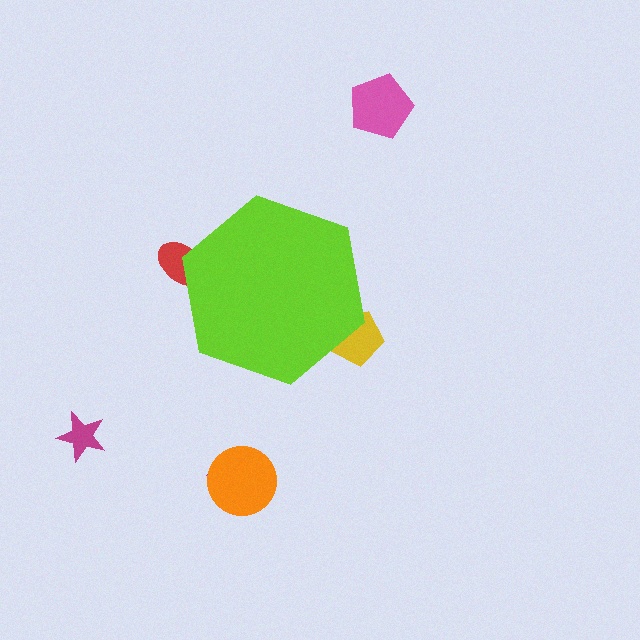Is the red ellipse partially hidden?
Yes, the red ellipse is partially hidden behind the lime hexagon.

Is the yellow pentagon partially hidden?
Yes, the yellow pentagon is partially hidden behind the lime hexagon.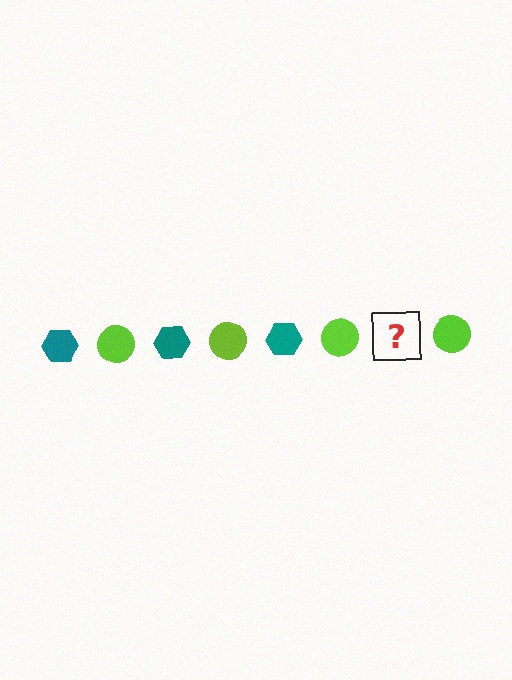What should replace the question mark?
The question mark should be replaced with a teal hexagon.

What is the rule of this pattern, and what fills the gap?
The rule is that the pattern alternates between teal hexagon and lime circle. The gap should be filled with a teal hexagon.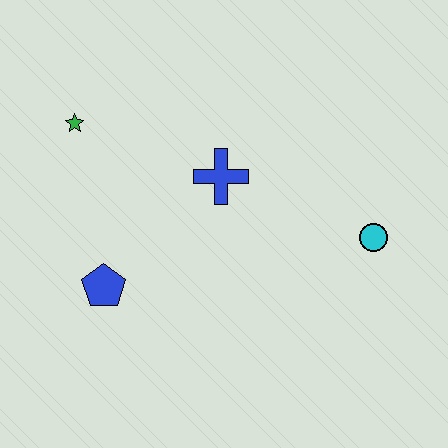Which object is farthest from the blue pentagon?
The cyan circle is farthest from the blue pentagon.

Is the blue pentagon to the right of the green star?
Yes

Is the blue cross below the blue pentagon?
No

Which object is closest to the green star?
The blue cross is closest to the green star.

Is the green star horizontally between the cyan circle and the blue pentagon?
No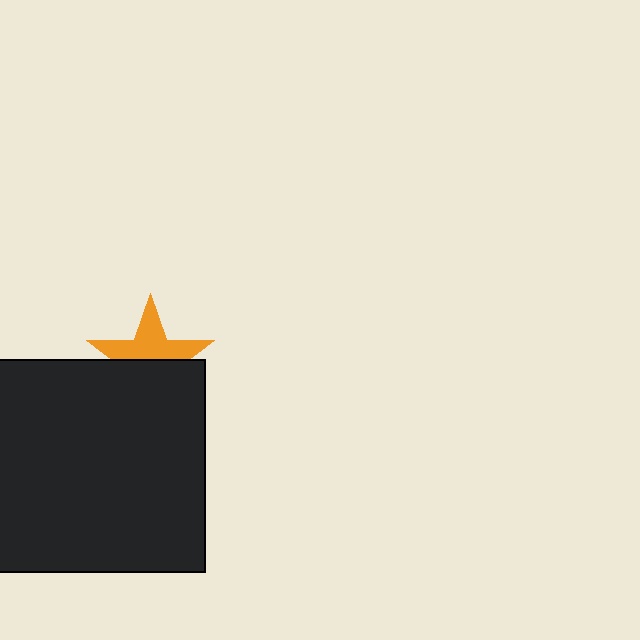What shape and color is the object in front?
The object in front is a black square.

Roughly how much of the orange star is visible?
About half of it is visible (roughly 52%).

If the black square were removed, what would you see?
You would see the complete orange star.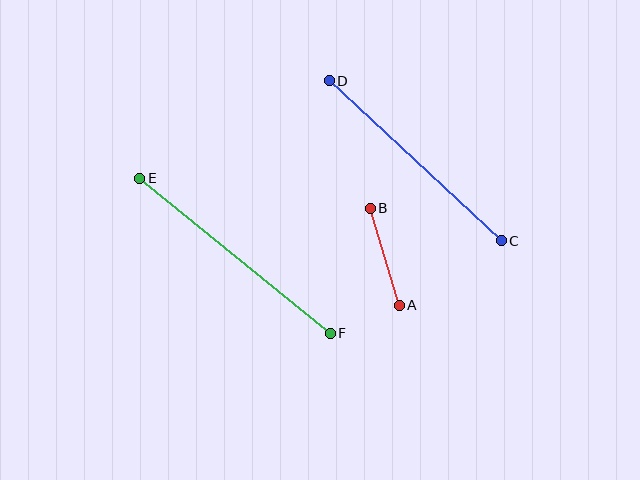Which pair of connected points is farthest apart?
Points E and F are farthest apart.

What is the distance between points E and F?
The distance is approximately 246 pixels.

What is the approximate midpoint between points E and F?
The midpoint is at approximately (235, 256) pixels.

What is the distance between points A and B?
The distance is approximately 101 pixels.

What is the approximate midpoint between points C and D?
The midpoint is at approximately (415, 161) pixels.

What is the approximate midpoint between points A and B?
The midpoint is at approximately (385, 257) pixels.